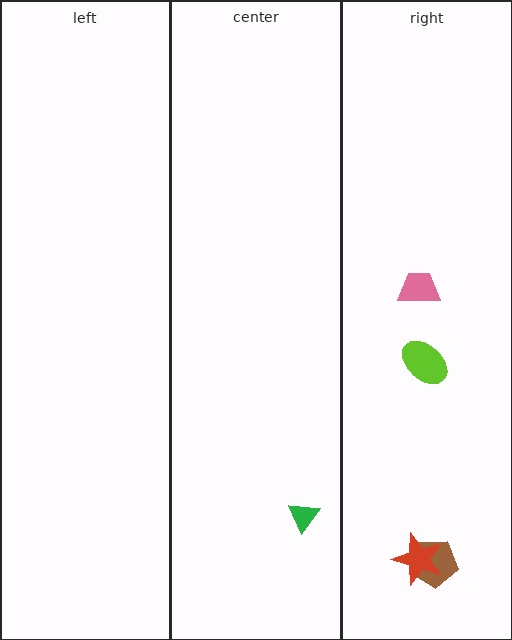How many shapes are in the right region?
4.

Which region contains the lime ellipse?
The right region.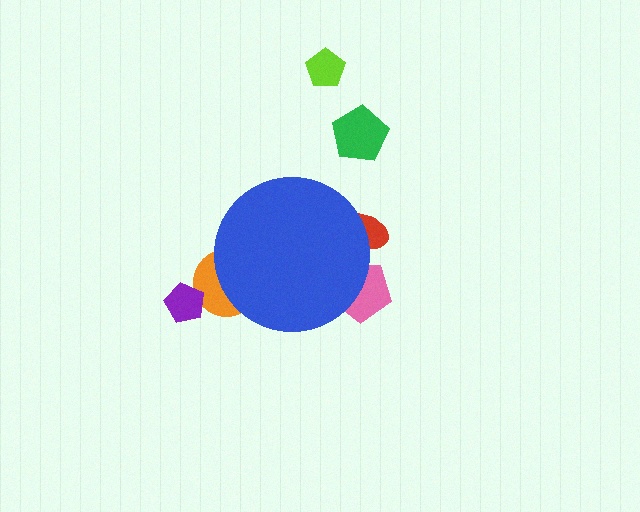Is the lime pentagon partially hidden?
No, the lime pentagon is fully visible.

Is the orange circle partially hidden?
Yes, the orange circle is partially hidden behind the blue circle.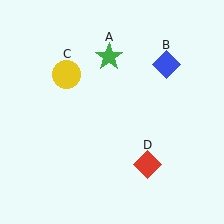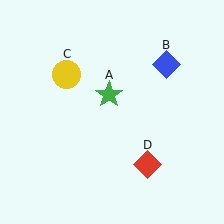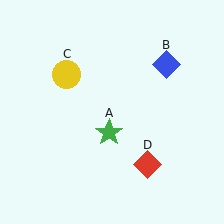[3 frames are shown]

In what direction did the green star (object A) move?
The green star (object A) moved down.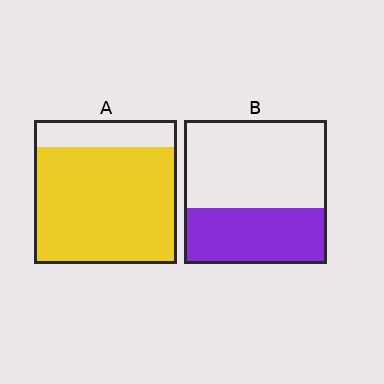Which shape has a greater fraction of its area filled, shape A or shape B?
Shape A.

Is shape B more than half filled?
No.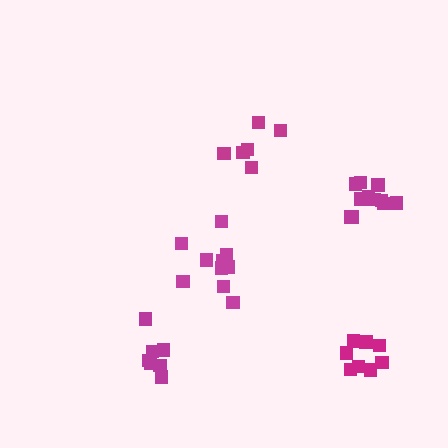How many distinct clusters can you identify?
There are 5 distinct clusters.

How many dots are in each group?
Group 1: 8 dots, Group 2: 7 dots, Group 3: 10 dots, Group 4: 11 dots, Group 5: 6 dots (42 total).